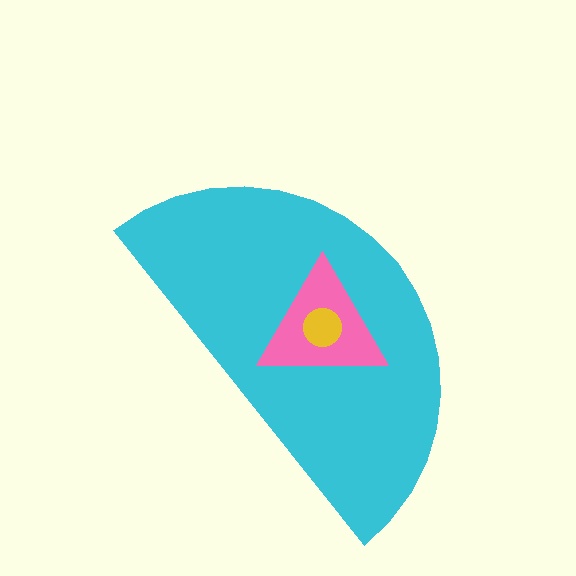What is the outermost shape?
The cyan semicircle.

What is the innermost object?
The yellow circle.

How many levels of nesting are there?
3.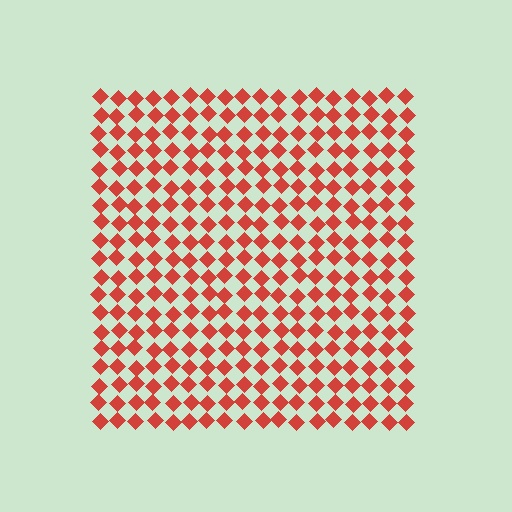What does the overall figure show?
The overall figure shows a square.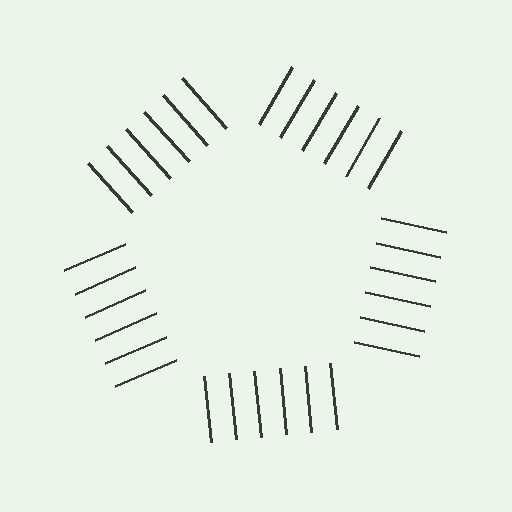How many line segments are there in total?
30 — 6 along each of the 5 edges.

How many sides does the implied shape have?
5 sides — the line-ends trace a pentagon.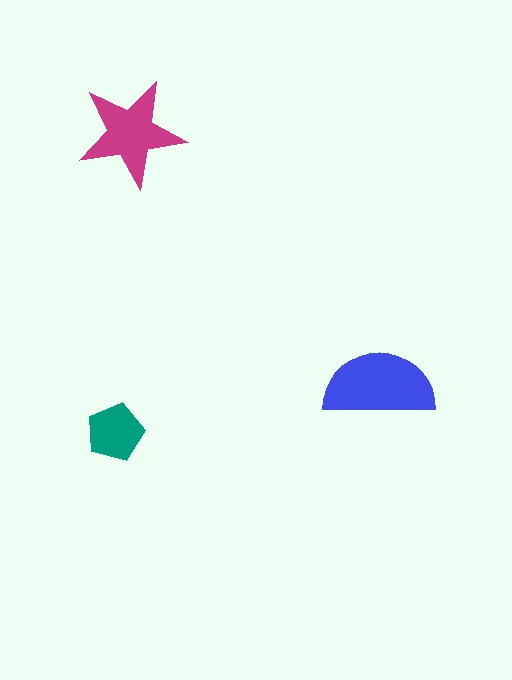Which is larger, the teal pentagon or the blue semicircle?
The blue semicircle.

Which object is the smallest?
The teal pentagon.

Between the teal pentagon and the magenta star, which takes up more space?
The magenta star.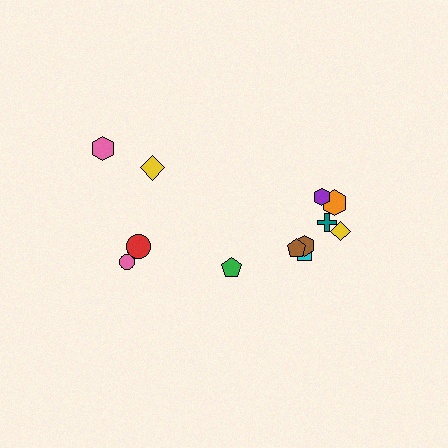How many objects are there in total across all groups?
There are 13 objects.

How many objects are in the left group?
There are 5 objects.